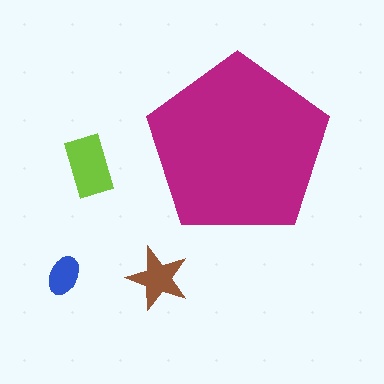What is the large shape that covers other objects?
A magenta pentagon.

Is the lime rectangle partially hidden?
No, the lime rectangle is fully visible.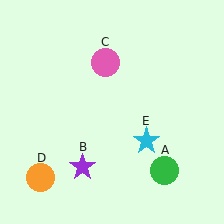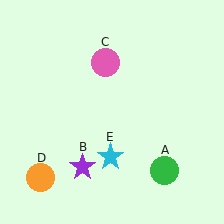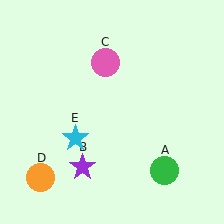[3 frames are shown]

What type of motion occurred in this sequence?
The cyan star (object E) rotated clockwise around the center of the scene.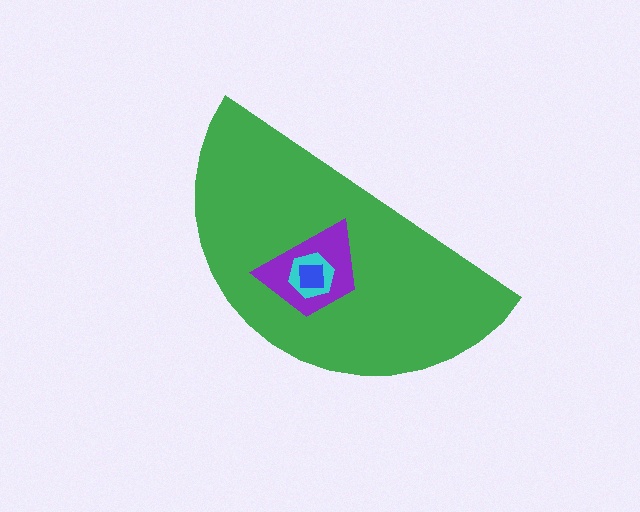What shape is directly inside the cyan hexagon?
The blue square.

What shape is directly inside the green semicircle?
The purple trapezoid.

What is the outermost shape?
The green semicircle.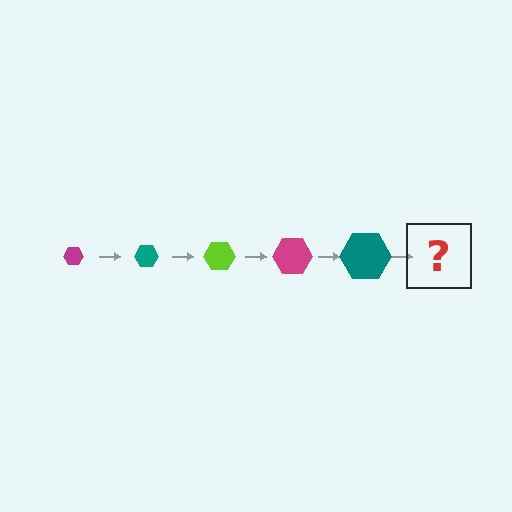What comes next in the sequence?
The next element should be a lime hexagon, larger than the previous one.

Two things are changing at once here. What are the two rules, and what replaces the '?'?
The two rules are that the hexagon grows larger each step and the color cycles through magenta, teal, and lime. The '?' should be a lime hexagon, larger than the previous one.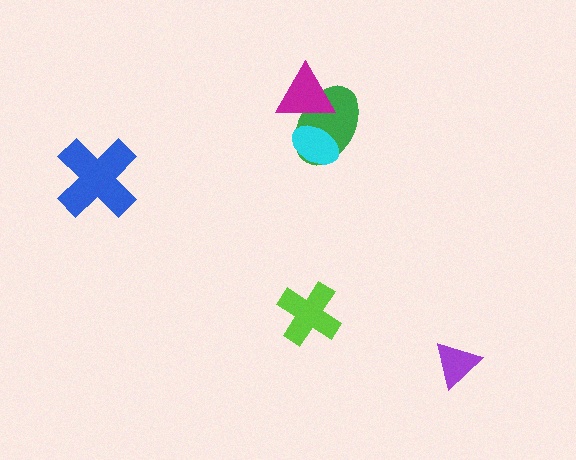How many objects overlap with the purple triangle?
0 objects overlap with the purple triangle.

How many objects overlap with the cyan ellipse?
2 objects overlap with the cyan ellipse.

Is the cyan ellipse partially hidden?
Yes, it is partially covered by another shape.